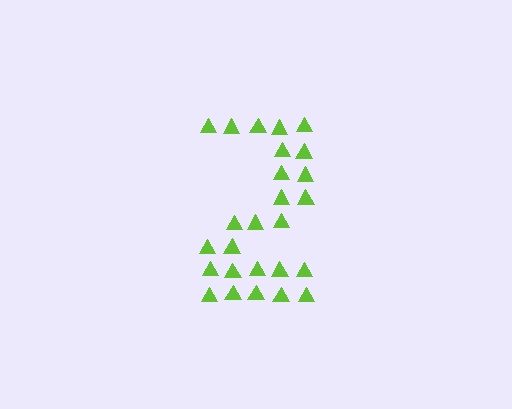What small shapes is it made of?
It is made of small triangles.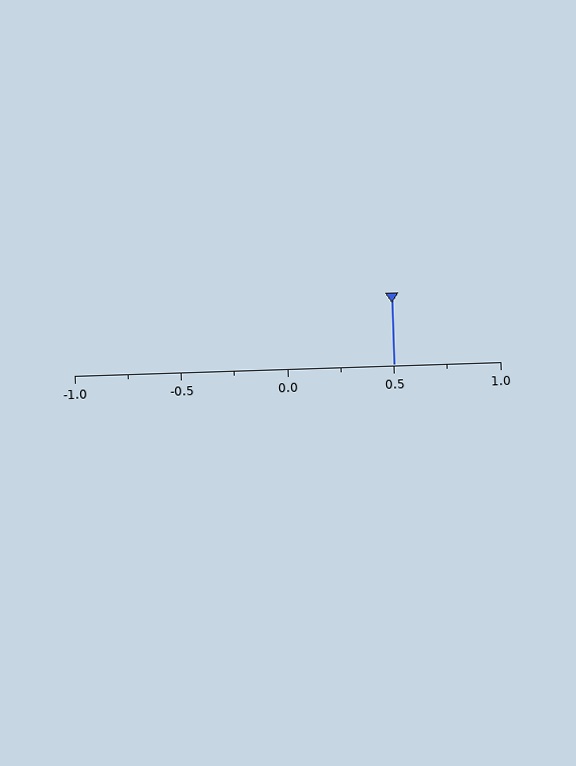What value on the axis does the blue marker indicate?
The marker indicates approximately 0.5.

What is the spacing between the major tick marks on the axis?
The major ticks are spaced 0.5 apart.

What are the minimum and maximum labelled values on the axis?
The axis runs from -1.0 to 1.0.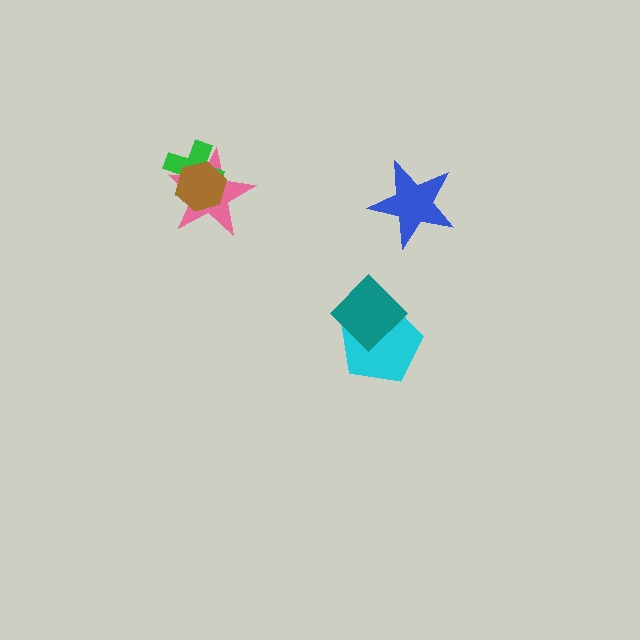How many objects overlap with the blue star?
0 objects overlap with the blue star.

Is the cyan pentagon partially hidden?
Yes, it is partially covered by another shape.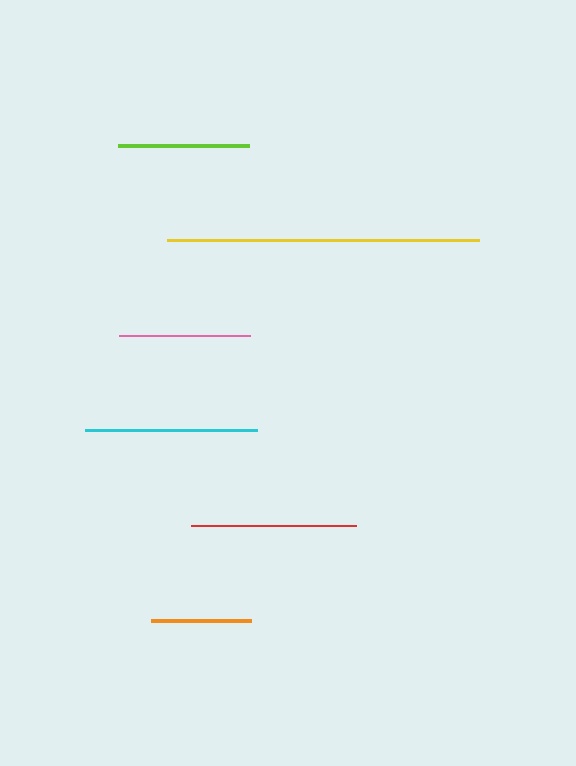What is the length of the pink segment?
The pink segment is approximately 130 pixels long.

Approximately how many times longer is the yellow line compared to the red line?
The yellow line is approximately 1.9 times the length of the red line.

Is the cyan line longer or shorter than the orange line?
The cyan line is longer than the orange line.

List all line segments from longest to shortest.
From longest to shortest: yellow, cyan, red, lime, pink, orange.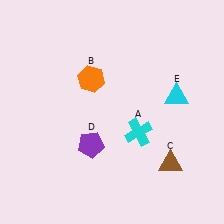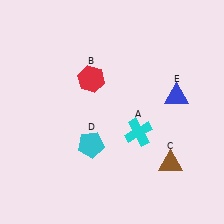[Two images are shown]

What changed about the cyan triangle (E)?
In Image 1, E is cyan. In Image 2, it changed to blue.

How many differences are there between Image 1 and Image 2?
There are 3 differences between the two images.